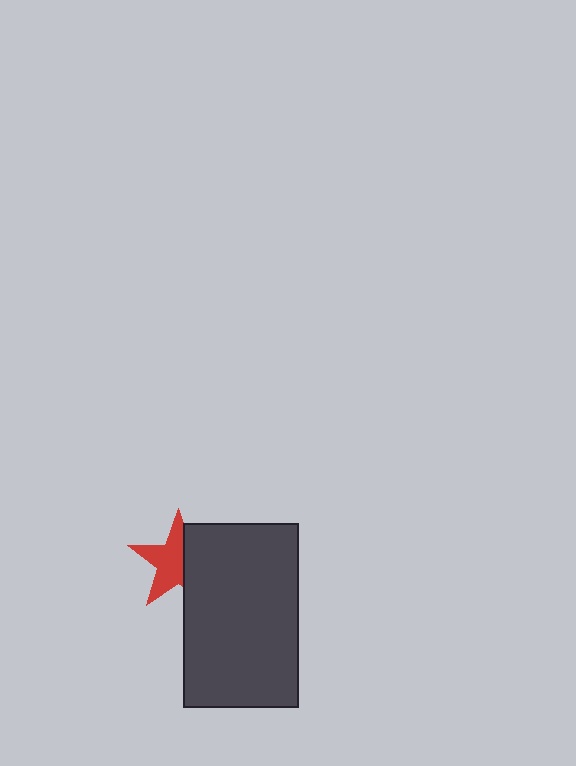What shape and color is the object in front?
The object in front is a dark gray rectangle.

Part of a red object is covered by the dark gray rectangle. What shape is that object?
It is a star.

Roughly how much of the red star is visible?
About half of it is visible (roughly 61%).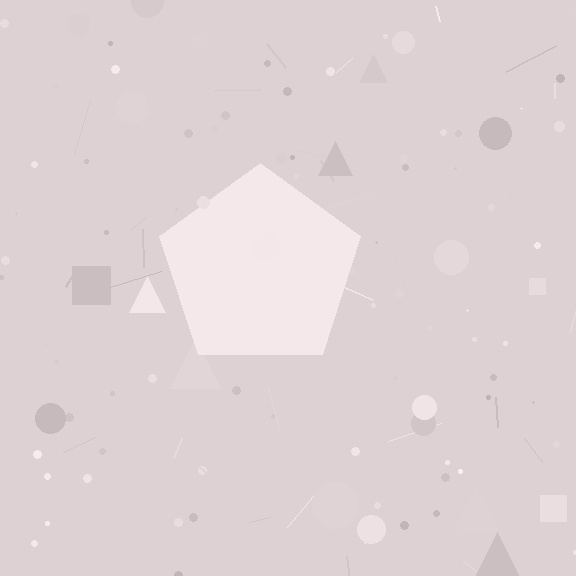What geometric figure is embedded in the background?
A pentagon is embedded in the background.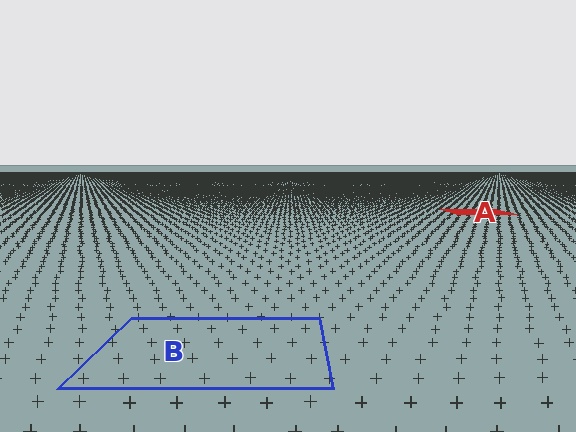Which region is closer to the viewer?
Region B is closer. The texture elements there are larger and more spread out.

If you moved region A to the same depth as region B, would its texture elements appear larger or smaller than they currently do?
They would appear larger. At a closer depth, the same texture elements are projected at a bigger on-screen size.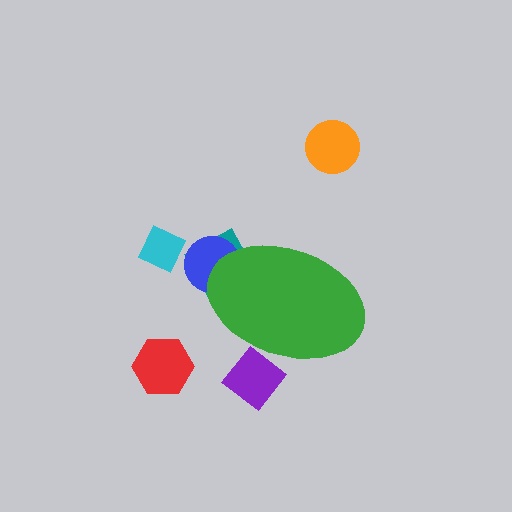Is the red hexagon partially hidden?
No, the red hexagon is fully visible.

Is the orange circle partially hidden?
No, the orange circle is fully visible.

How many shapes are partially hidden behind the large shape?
3 shapes are partially hidden.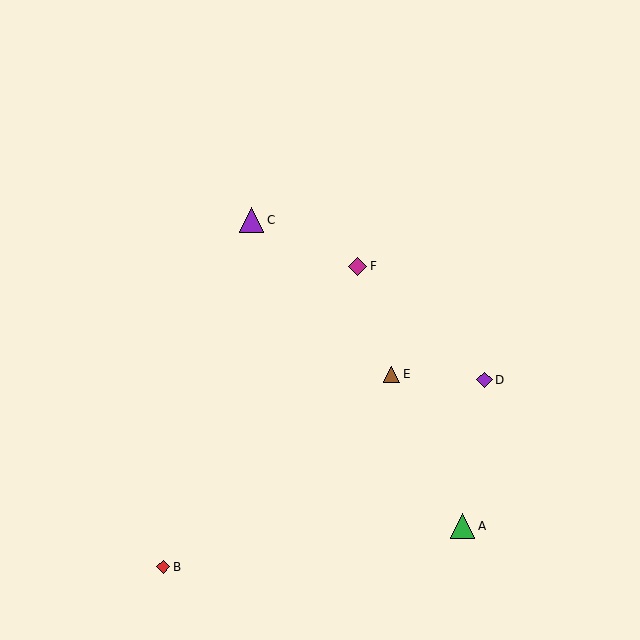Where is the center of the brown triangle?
The center of the brown triangle is at (392, 374).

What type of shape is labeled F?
Shape F is a magenta diamond.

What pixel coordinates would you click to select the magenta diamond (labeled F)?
Click at (358, 266) to select the magenta diamond F.